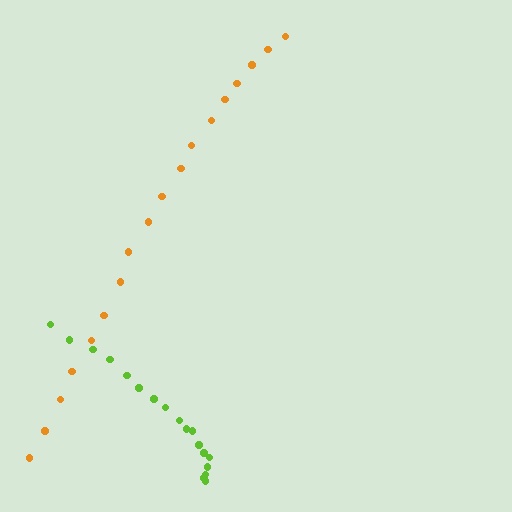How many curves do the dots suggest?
There are 2 distinct paths.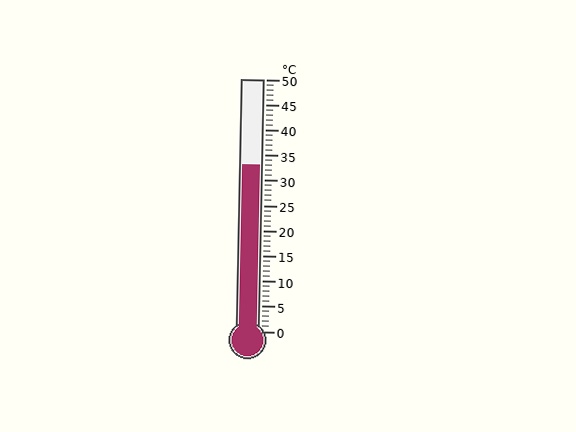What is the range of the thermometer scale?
The thermometer scale ranges from 0°C to 50°C.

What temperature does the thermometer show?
The thermometer shows approximately 33°C.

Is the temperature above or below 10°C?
The temperature is above 10°C.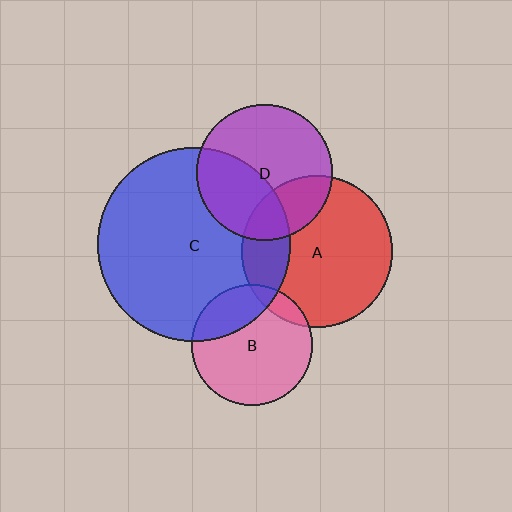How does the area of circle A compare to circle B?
Approximately 1.5 times.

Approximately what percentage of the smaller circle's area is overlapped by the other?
Approximately 25%.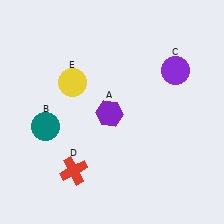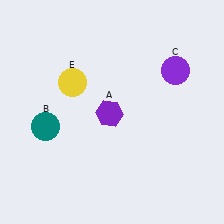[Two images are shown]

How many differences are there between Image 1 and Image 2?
There is 1 difference between the two images.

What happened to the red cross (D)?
The red cross (D) was removed in Image 2. It was in the bottom-left area of Image 1.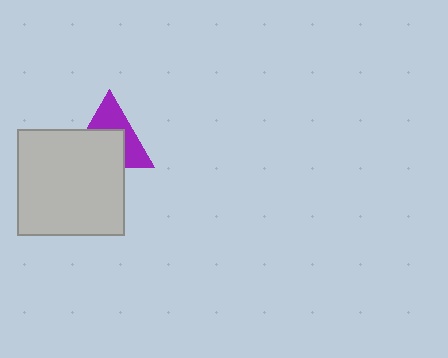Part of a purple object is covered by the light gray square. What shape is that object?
It is a triangle.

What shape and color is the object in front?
The object in front is a light gray square.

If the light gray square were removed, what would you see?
You would see the complete purple triangle.